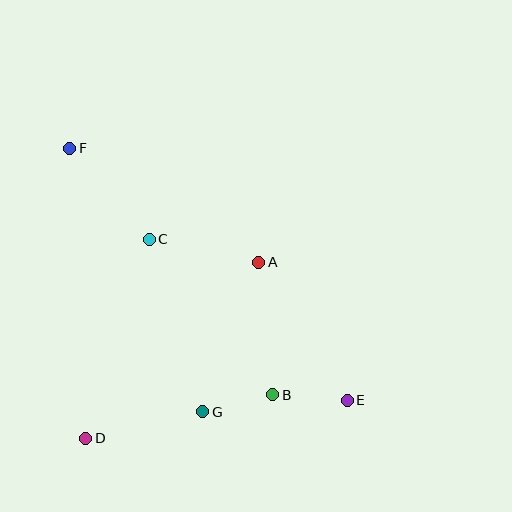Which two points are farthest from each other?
Points E and F are farthest from each other.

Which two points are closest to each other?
Points B and G are closest to each other.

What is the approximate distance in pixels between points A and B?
The distance between A and B is approximately 133 pixels.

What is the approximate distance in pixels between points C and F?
The distance between C and F is approximately 121 pixels.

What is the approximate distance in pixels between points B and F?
The distance between B and F is approximately 319 pixels.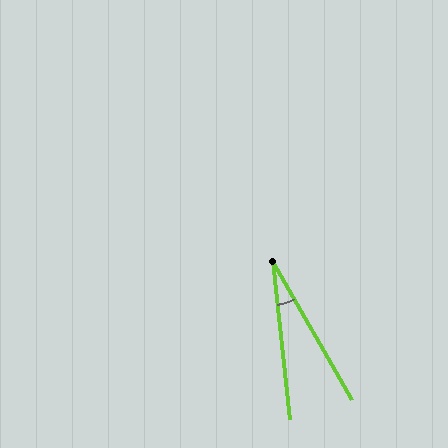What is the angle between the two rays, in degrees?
Approximately 24 degrees.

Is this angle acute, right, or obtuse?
It is acute.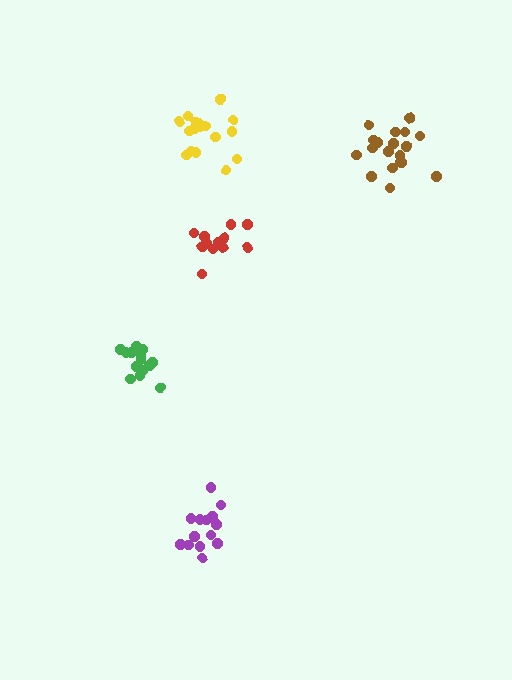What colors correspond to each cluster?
The clusters are colored: red, brown, yellow, purple, green.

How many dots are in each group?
Group 1: 13 dots, Group 2: 19 dots, Group 3: 18 dots, Group 4: 14 dots, Group 5: 14 dots (78 total).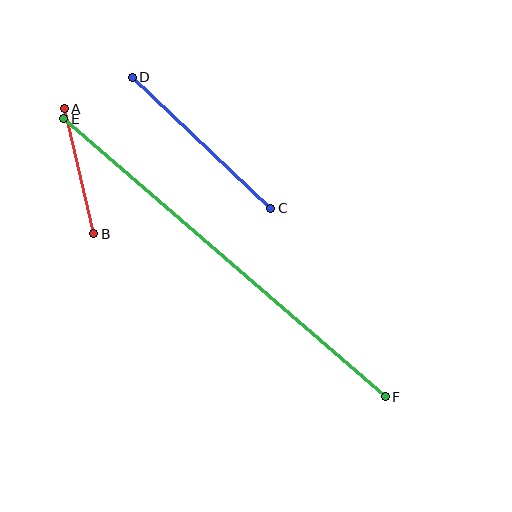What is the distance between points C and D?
The distance is approximately 191 pixels.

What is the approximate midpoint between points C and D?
The midpoint is at approximately (201, 143) pixels.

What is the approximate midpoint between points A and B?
The midpoint is at approximately (79, 171) pixels.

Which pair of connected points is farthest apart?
Points E and F are farthest apart.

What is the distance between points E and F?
The distance is approximately 425 pixels.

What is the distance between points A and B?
The distance is approximately 129 pixels.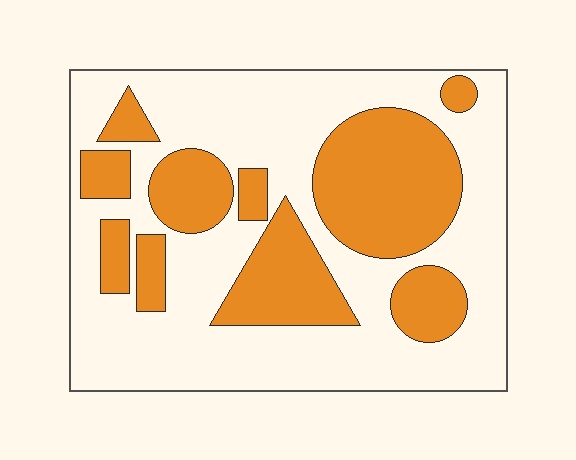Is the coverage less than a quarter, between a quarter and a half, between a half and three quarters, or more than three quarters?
Between a quarter and a half.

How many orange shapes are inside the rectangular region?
10.